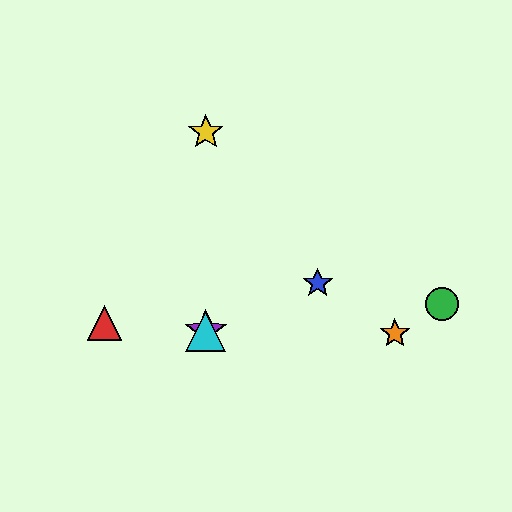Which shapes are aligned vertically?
The yellow star, the purple star, the cyan triangle are aligned vertically.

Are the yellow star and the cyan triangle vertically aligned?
Yes, both are at x≈206.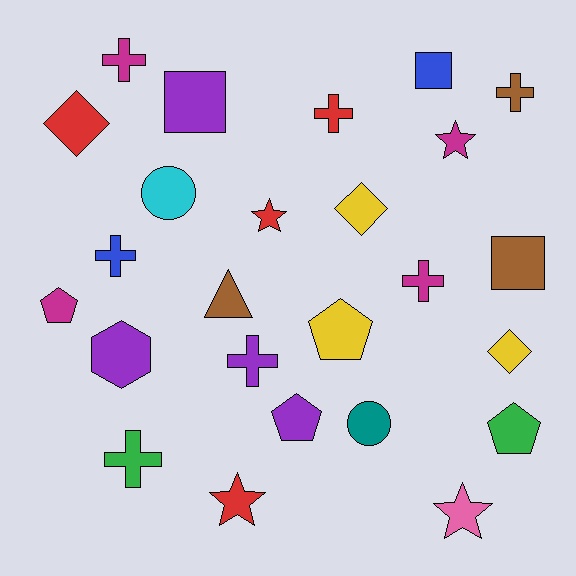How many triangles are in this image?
There is 1 triangle.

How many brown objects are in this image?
There are 3 brown objects.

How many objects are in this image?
There are 25 objects.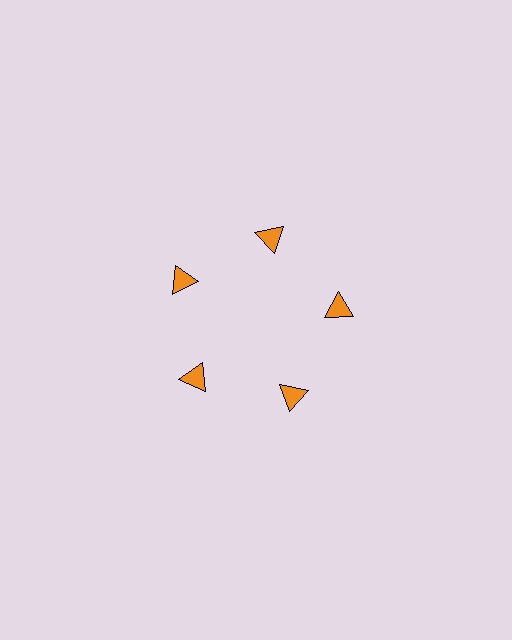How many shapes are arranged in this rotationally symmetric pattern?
There are 5 shapes, arranged in 5 groups of 1.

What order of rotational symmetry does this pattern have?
This pattern has 5-fold rotational symmetry.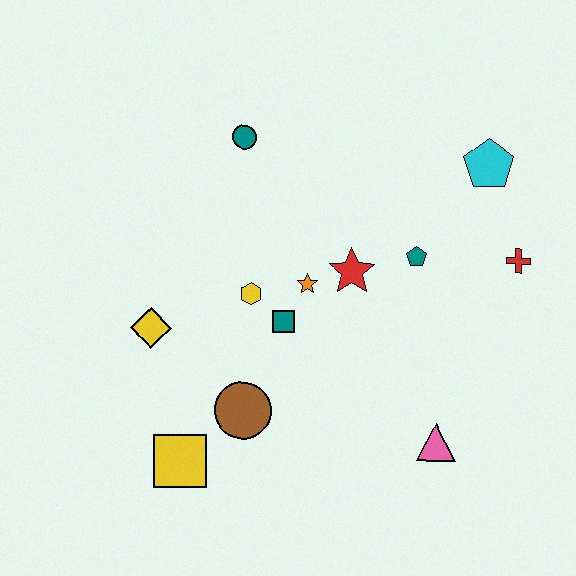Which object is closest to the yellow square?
The brown circle is closest to the yellow square.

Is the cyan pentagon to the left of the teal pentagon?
No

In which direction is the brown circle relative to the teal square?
The brown circle is below the teal square.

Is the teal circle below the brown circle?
No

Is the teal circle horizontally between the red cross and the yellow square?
Yes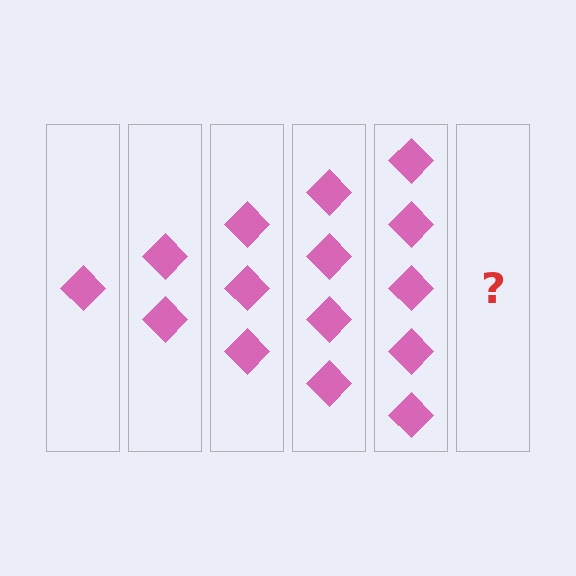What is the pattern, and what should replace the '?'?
The pattern is that each step adds one more diamond. The '?' should be 6 diamonds.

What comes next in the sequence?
The next element should be 6 diamonds.